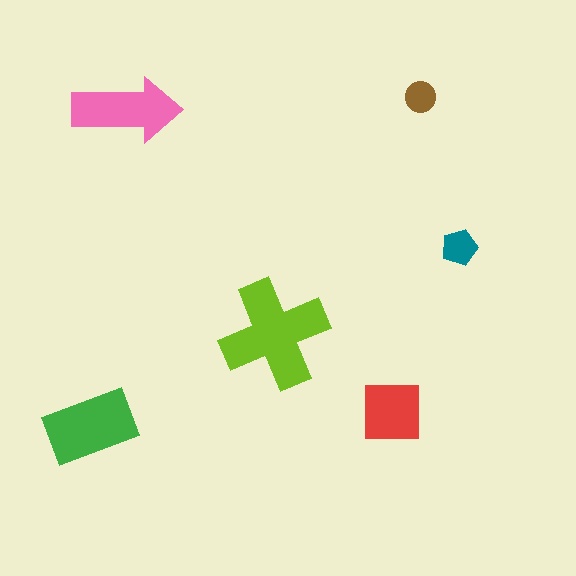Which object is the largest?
The lime cross.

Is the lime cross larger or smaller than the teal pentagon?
Larger.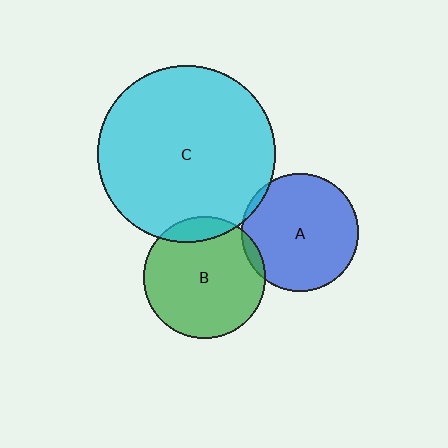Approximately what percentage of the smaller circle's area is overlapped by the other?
Approximately 5%.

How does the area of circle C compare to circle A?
Approximately 2.3 times.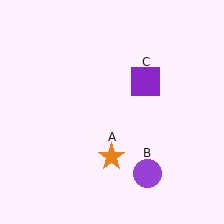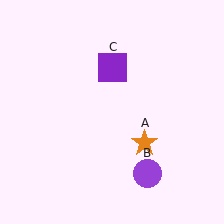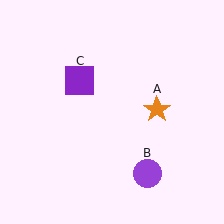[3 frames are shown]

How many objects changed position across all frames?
2 objects changed position: orange star (object A), purple square (object C).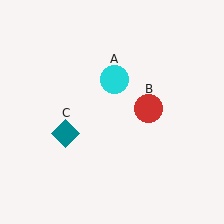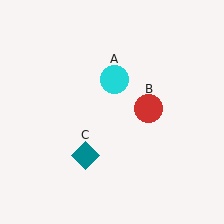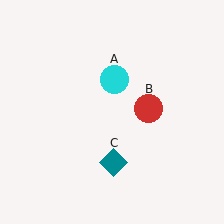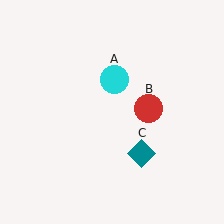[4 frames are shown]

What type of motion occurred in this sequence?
The teal diamond (object C) rotated counterclockwise around the center of the scene.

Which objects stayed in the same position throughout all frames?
Cyan circle (object A) and red circle (object B) remained stationary.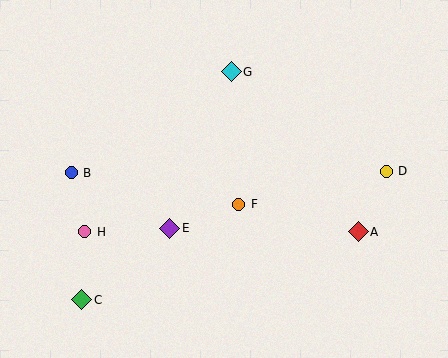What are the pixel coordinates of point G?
Point G is at (231, 72).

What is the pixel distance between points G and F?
The distance between G and F is 133 pixels.